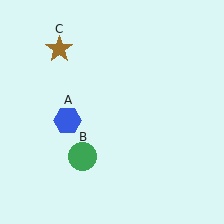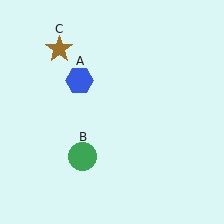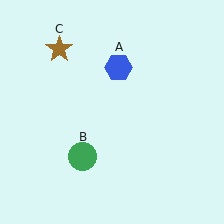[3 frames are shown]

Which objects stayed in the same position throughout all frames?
Green circle (object B) and brown star (object C) remained stationary.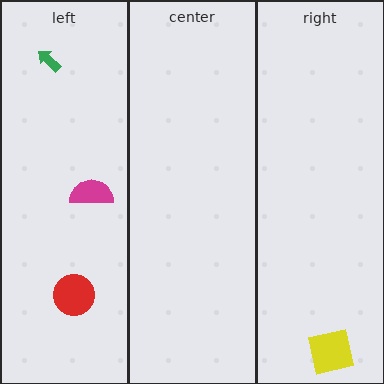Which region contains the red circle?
The left region.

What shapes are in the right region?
The yellow square.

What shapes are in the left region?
The magenta semicircle, the green arrow, the red circle.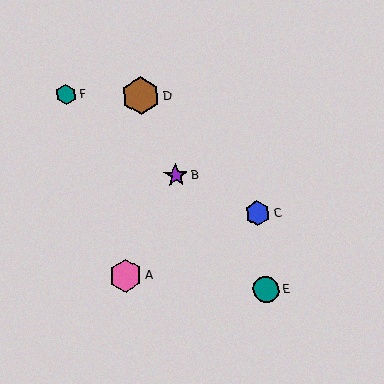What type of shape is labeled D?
Shape D is a brown hexagon.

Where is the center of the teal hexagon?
The center of the teal hexagon is at (66, 94).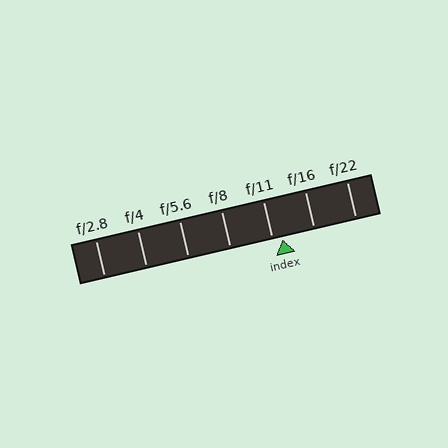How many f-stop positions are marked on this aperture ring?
There are 7 f-stop positions marked.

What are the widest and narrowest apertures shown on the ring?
The widest aperture shown is f/2.8 and the narrowest is f/22.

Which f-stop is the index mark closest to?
The index mark is closest to f/11.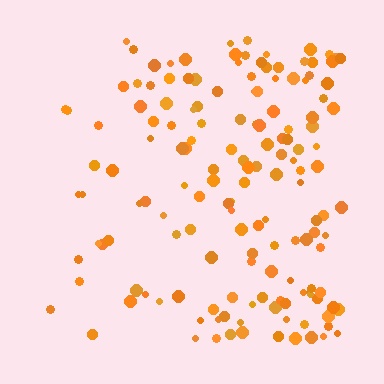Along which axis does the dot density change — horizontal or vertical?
Horizontal.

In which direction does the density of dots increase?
From left to right, with the right side densest.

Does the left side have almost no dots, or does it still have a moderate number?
Still a moderate number, just noticeably fewer than the right.